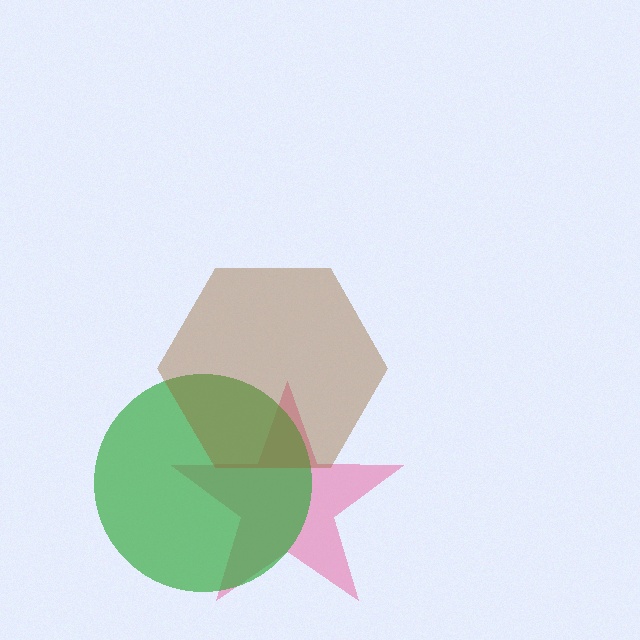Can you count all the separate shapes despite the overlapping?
Yes, there are 3 separate shapes.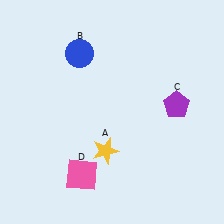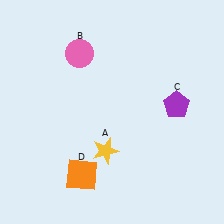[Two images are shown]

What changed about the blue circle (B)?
In Image 1, B is blue. In Image 2, it changed to pink.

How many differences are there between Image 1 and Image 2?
There are 2 differences between the two images.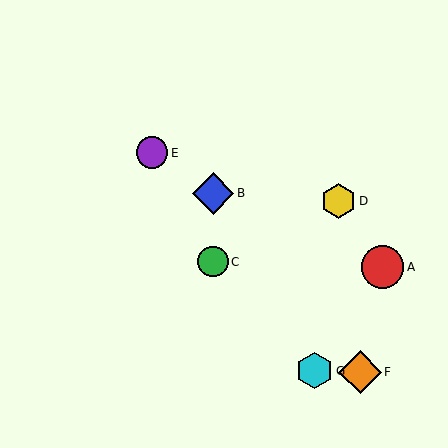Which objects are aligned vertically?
Objects B, C are aligned vertically.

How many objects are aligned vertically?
2 objects (B, C) are aligned vertically.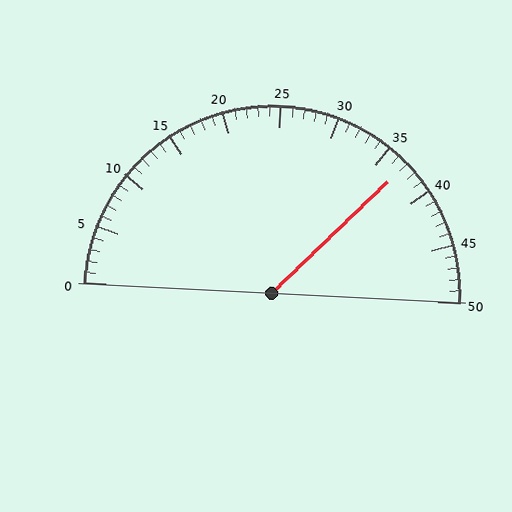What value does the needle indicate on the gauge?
The needle indicates approximately 37.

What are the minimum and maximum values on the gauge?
The gauge ranges from 0 to 50.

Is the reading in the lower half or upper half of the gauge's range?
The reading is in the upper half of the range (0 to 50).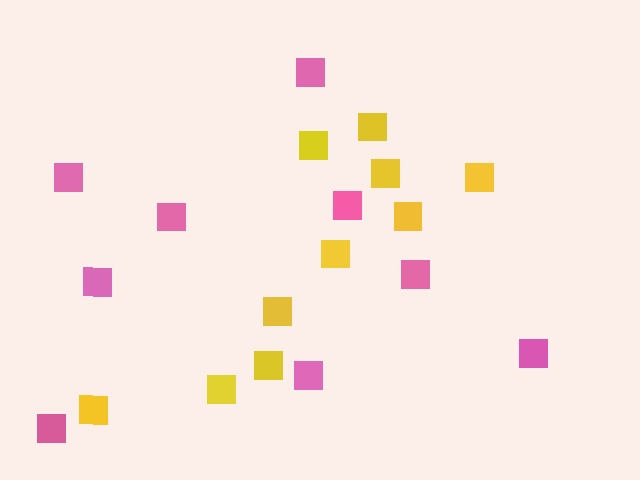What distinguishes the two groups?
There are 2 groups: one group of yellow squares (10) and one group of pink squares (9).